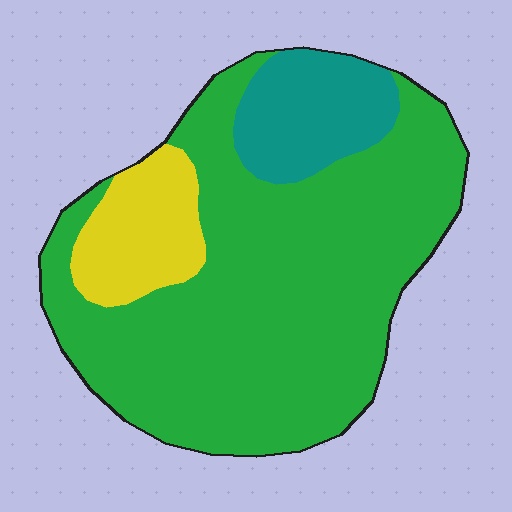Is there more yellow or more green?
Green.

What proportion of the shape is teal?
Teal takes up about one eighth (1/8) of the shape.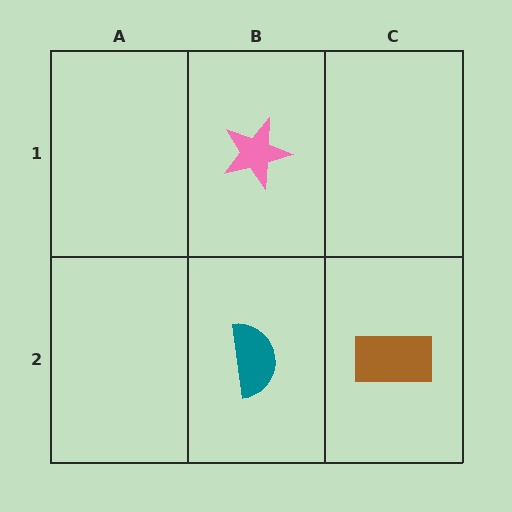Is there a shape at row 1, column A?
No, that cell is empty.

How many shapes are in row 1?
1 shape.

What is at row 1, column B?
A pink star.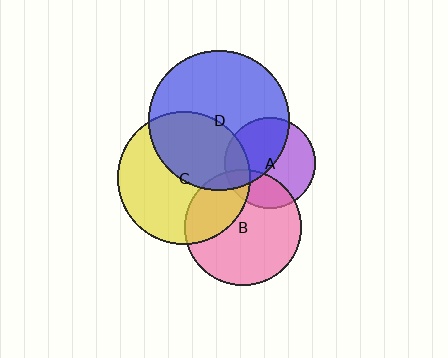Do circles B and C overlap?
Yes.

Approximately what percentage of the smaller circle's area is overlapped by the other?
Approximately 30%.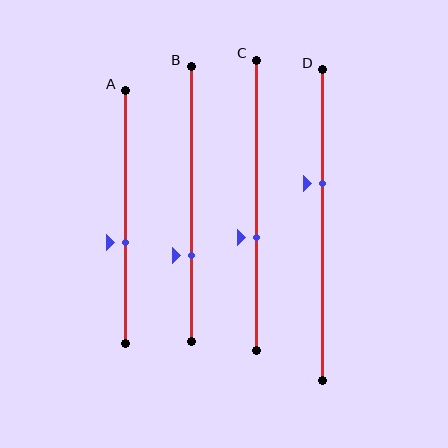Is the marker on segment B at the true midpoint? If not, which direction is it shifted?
No, the marker on segment B is shifted downward by about 19% of the segment length.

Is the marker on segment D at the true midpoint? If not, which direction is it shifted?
No, the marker on segment D is shifted upward by about 14% of the segment length.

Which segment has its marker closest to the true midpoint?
Segment A has its marker closest to the true midpoint.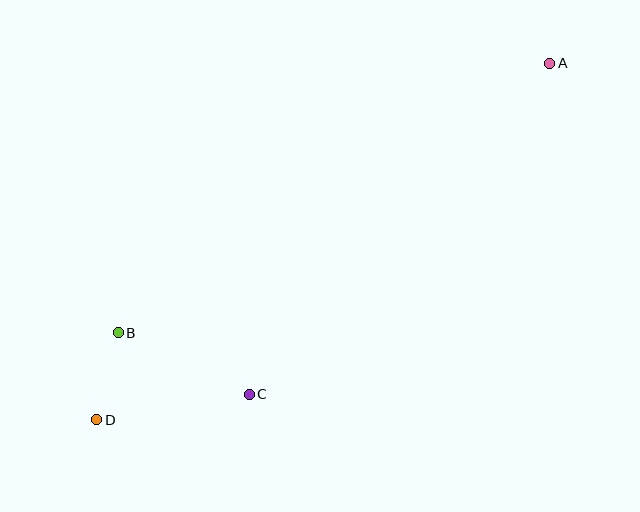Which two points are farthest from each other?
Points A and D are farthest from each other.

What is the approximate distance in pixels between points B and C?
The distance between B and C is approximately 145 pixels.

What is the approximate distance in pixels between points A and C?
The distance between A and C is approximately 447 pixels.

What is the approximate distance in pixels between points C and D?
The distance between C and D is approximately 155 pixels.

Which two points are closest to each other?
Points B and D are closest to each other.